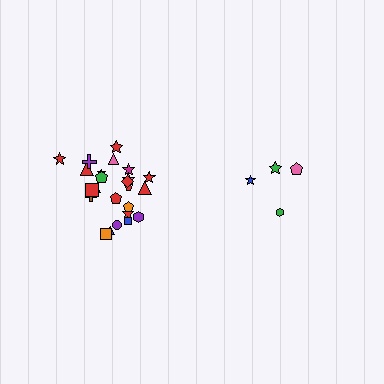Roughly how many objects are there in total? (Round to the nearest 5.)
Roughly 30 objects in total.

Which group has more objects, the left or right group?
The left group.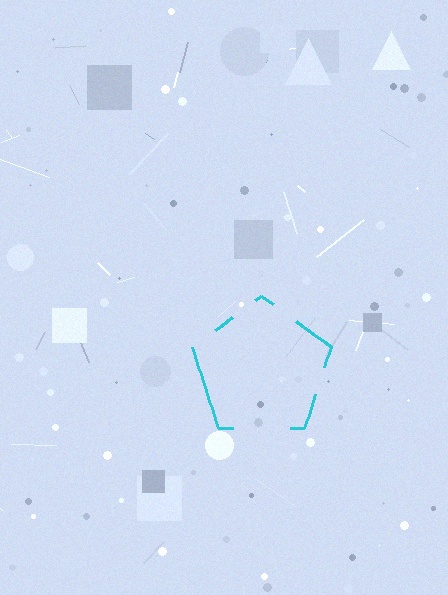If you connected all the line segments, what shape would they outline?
They would outline a pentagon.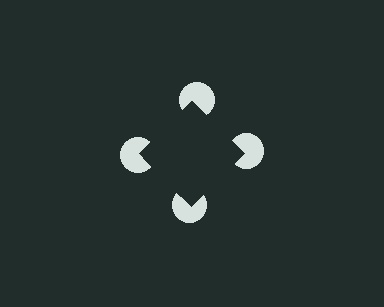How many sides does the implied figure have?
4 sides.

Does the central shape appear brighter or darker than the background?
It typically appears slightly darker than the background, even though no actual brightness change is drawn.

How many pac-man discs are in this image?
There are 4 — one at each vertex of the illusory square.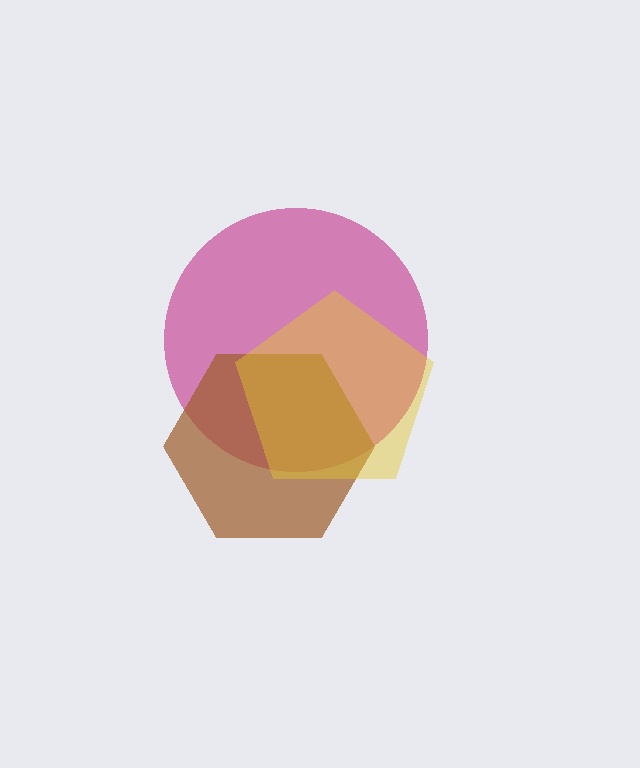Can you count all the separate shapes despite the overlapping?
Yes, there are 3 separate shapes.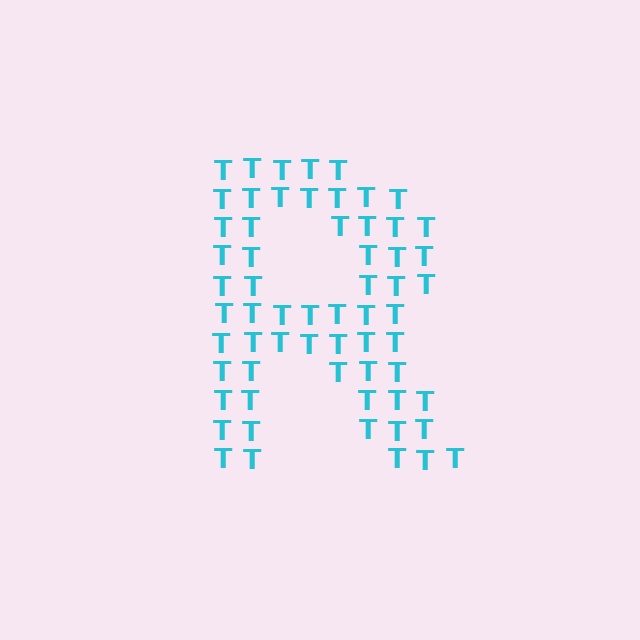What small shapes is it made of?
It is made of small letter T's.